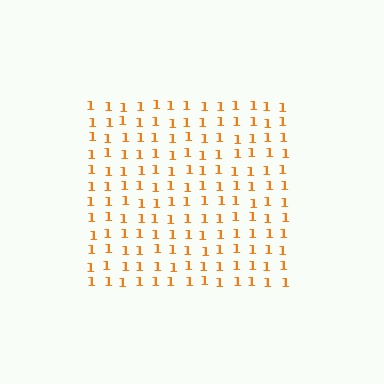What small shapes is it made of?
It is made of small digit 1's.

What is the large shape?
The large shape is a square.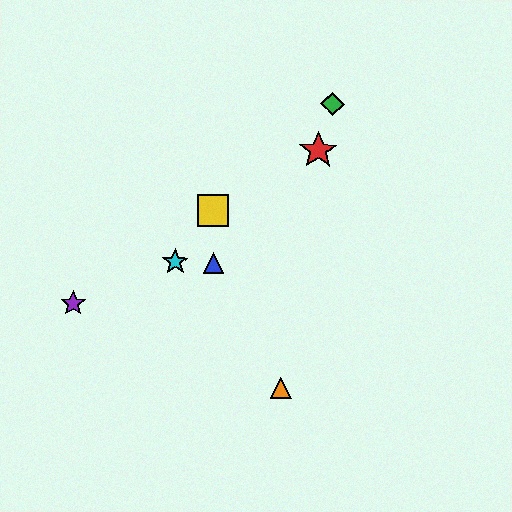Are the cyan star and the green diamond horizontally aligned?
No, the cyan star is at y≈262 and the green diamond is at y≈104.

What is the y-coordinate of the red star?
The red star is at y≈151.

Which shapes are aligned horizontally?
The blue triangle, the cyan star are aligned horizontally.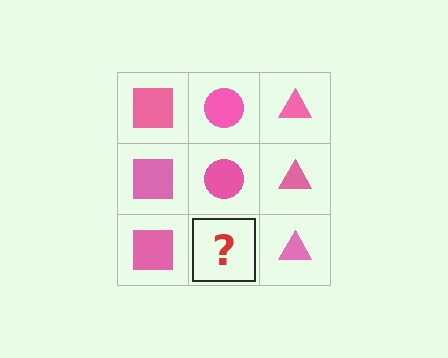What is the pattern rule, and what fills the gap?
The rule is that each column has a consistent shape. The gap should be filled with a pink circle.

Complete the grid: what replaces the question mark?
The question mark should be replaced with a pink circle.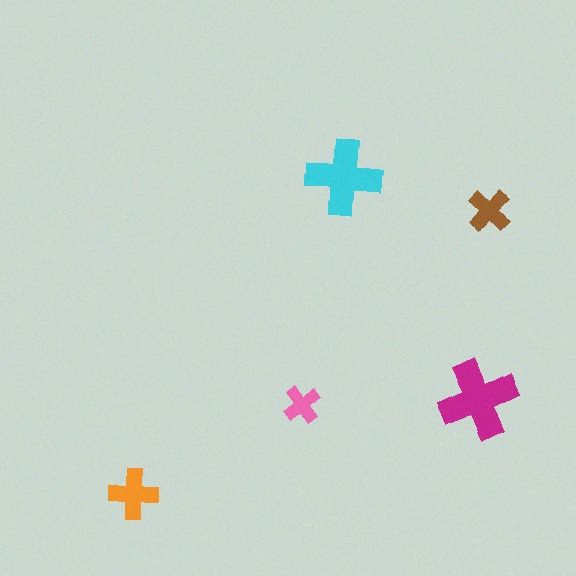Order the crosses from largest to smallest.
the magenta one, the cyan one, the orange one, the brown one, the pink one.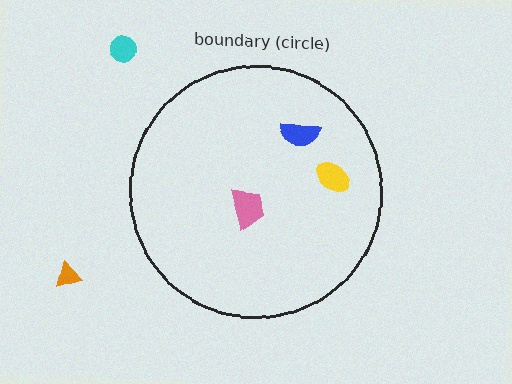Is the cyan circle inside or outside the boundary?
Outside.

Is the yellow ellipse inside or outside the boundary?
Inside.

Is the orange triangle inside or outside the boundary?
Outside.